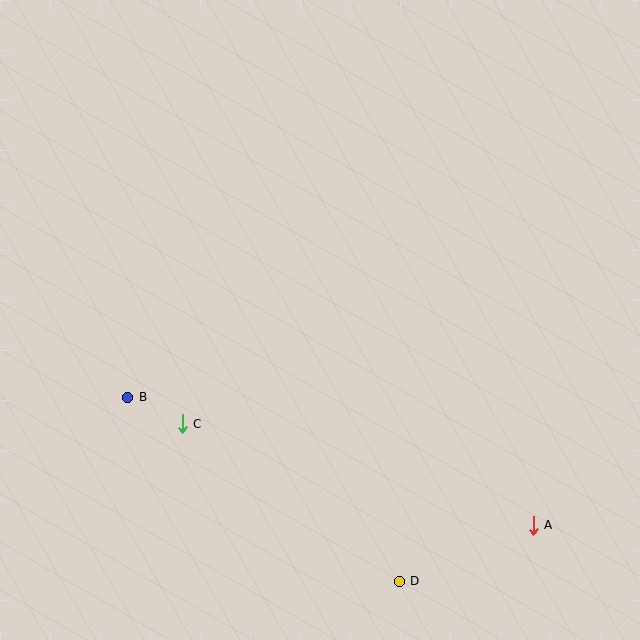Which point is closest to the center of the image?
Point C at (182, 424) is closest to the center.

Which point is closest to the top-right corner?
Point A is closest to the top-right corner.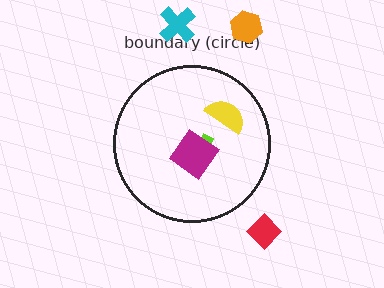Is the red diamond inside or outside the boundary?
Outside.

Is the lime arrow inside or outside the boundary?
Inside.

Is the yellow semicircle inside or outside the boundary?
Inside.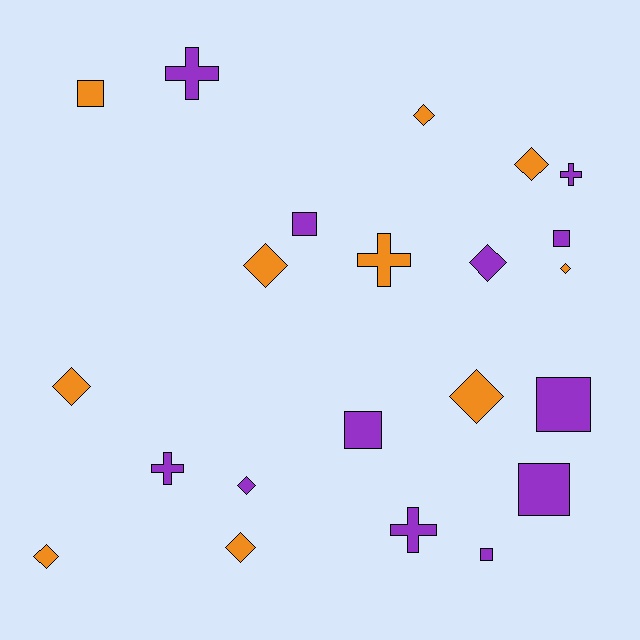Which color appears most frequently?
Purple, with 12 objects.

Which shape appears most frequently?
Diamond, with 10 objects.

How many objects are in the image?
There are 22 objects.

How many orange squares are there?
There is 1 orange square.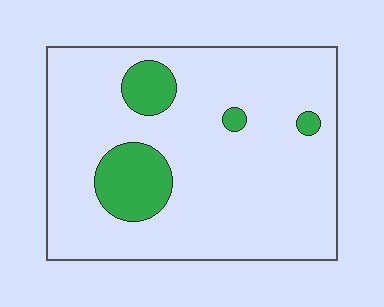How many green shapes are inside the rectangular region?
4.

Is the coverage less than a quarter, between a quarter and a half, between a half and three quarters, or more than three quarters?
Less than a quarter.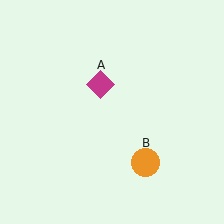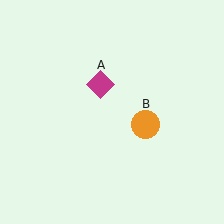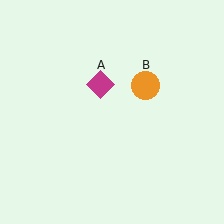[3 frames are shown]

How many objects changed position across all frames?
1 object changed position: orange circle (object B).